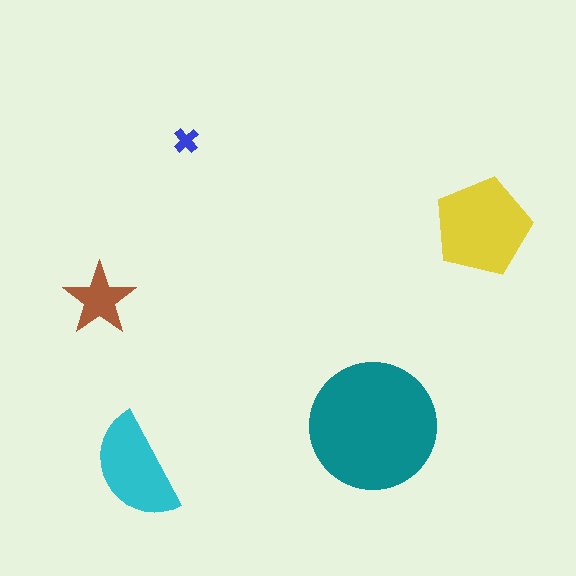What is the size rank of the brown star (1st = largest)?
4th.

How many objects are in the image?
There are 5 objects in the image.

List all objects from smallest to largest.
The blue cross, the brown star, the cyan semicircle, the yellow pentagon, the teal circle.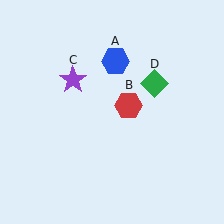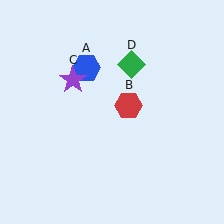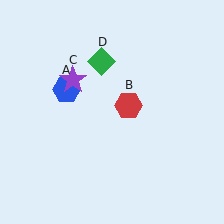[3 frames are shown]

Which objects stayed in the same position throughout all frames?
Red hexagon (object B) and purple star (object C) remained stationary.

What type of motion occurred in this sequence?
The blue hexagon (object A), green diamond (object D) rotated counterclockwise around the center of the scene.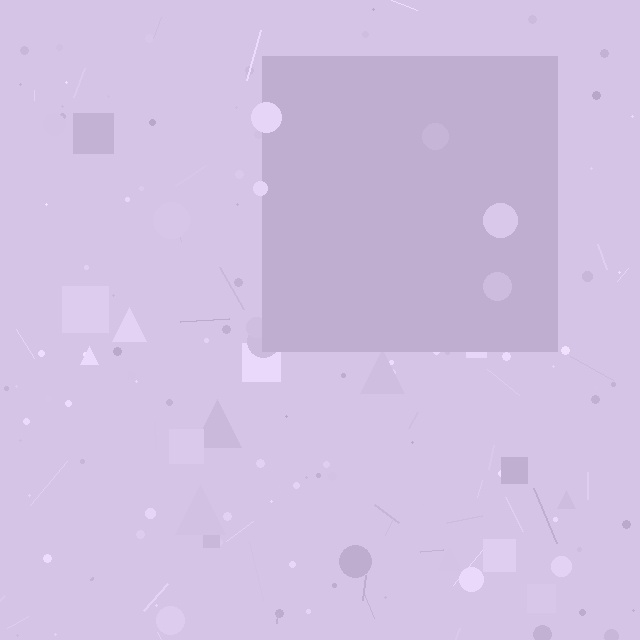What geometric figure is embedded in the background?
A square is embedded in the background.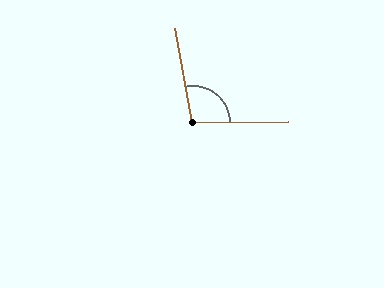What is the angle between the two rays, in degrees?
Approximately 100 degrees.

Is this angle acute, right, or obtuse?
It is obtuse.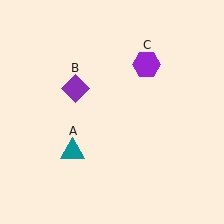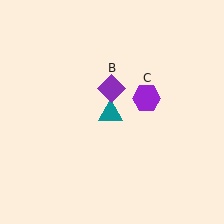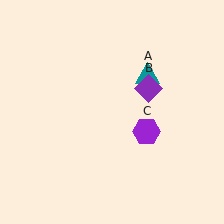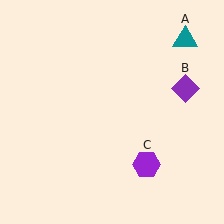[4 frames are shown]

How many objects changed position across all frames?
3 objects changed position: teal triangle (object A), purple diamond (object B), purple hexagon (object C).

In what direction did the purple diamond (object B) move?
The purple diamond (object B) moved right.